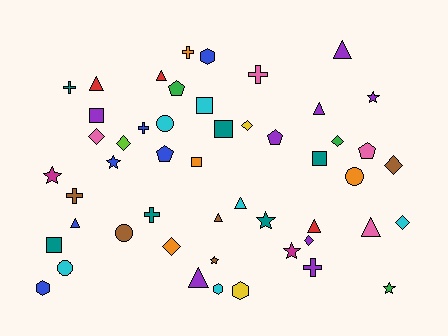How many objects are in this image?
There are 50 objects.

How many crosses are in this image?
There are 7 crosses.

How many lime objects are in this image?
There is 1 lime object.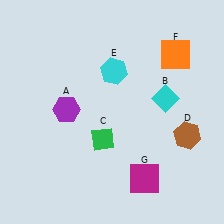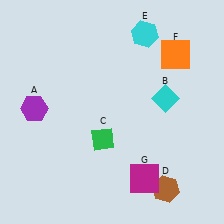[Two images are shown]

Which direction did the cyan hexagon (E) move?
The cyan hexagon (E) moved up.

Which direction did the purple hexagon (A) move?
The purple hexagon (A) moved left.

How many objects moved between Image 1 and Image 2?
3 objects moved between the two images.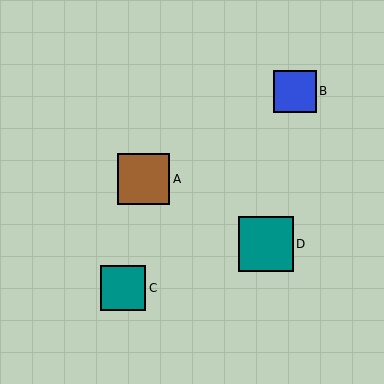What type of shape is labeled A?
Shape A is a brown square.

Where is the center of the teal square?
The center of the teal square is at (266, 244).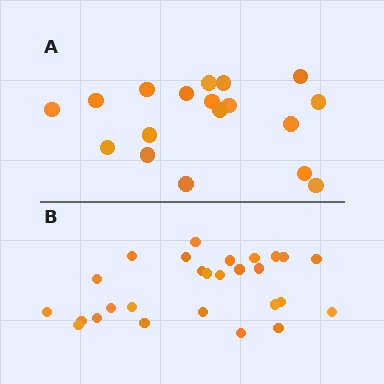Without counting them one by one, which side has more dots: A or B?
Region B (the bottom region) has more dots.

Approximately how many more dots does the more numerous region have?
Region B has roughly 8 or so more dots than region A.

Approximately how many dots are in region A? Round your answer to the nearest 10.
About 20 dots. (The exact count is 18, which rounds to 20.)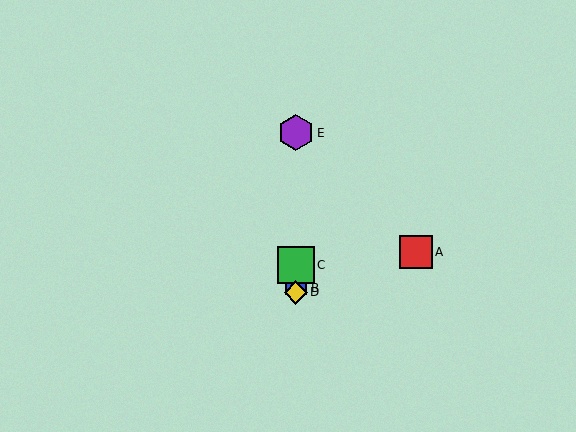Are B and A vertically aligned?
No, B is at x≈296 and A is at x≈416.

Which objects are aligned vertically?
Objects B, C, D, E are aligned vertically.